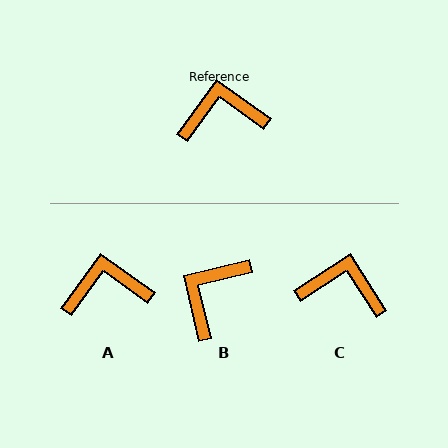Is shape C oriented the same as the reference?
No, it is off by about 21 degrees.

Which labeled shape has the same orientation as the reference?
A.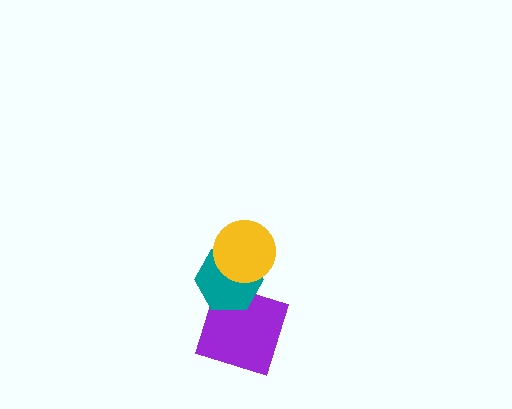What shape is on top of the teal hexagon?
The yellow circle is on top of the teal hexagon.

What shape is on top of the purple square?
The teal hexagon is on top of the purple square.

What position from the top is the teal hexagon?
The teal hexagon is 2nd from the top.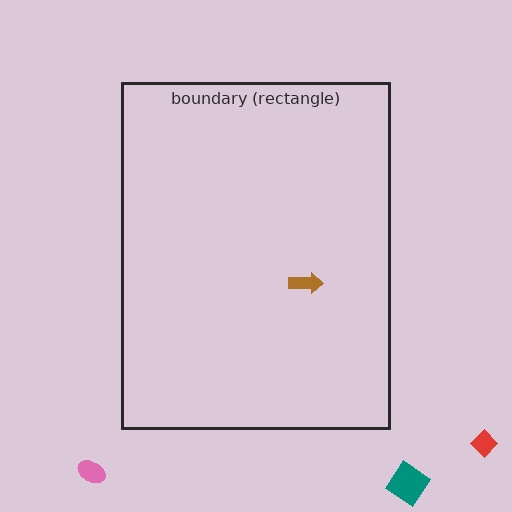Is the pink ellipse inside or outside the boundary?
Outside.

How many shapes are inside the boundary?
1 inside, 3 outside.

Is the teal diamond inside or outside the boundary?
Outside.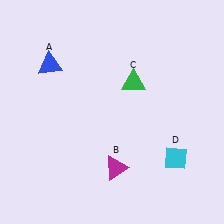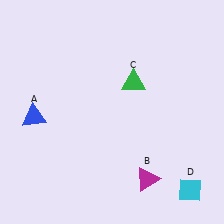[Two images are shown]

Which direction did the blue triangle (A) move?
The blue triangle (A) moved down.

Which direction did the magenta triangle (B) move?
The magenta triangle (B) moved right.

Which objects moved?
The objects that moved are: the blue triangle (A), the magenta triangle (B), the cyan diamond (D).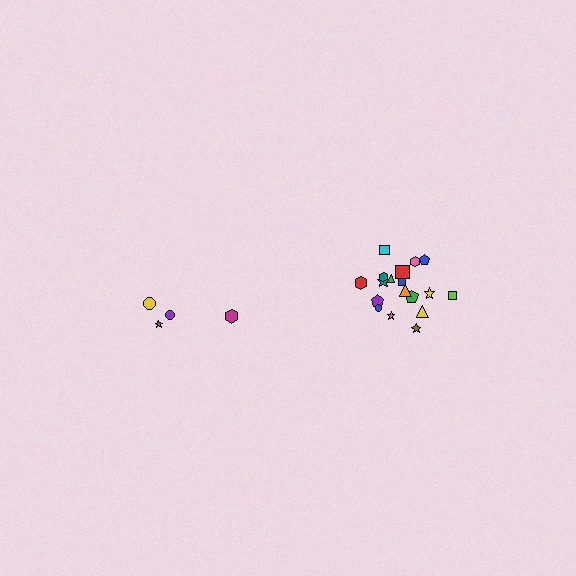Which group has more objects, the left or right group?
The right group.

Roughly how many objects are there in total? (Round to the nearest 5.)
Roughly 20 objects in total.